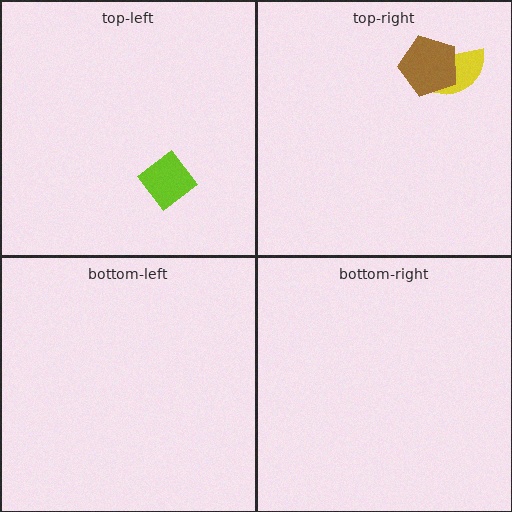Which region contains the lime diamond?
The top-left region.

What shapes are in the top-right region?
The yellow semicircle, the brown pentagon.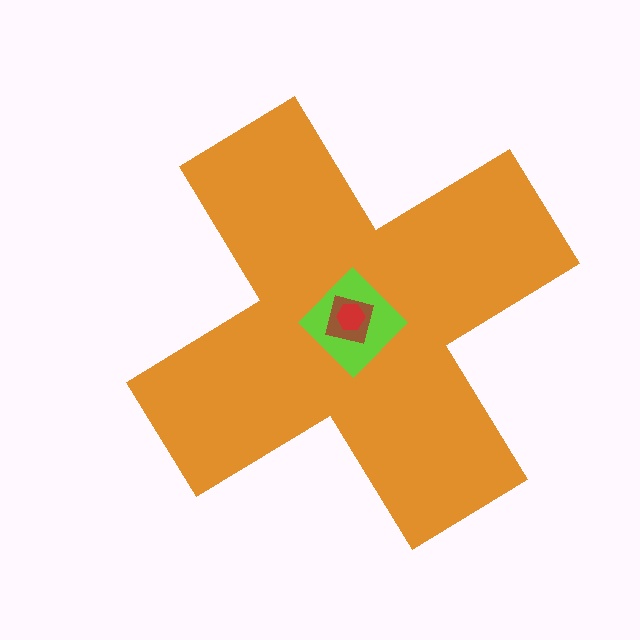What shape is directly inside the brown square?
The red hexagon.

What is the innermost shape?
The red hexagon.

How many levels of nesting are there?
4.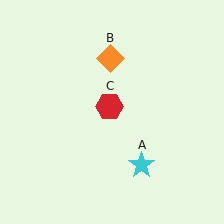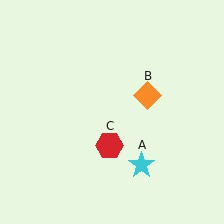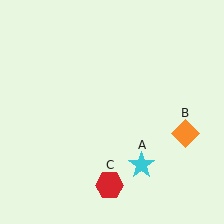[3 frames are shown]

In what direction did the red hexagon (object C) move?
The red hexagon (object C) moved down.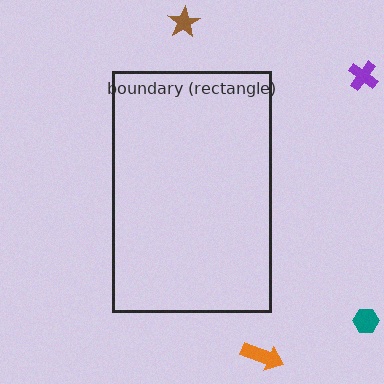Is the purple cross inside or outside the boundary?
Outside.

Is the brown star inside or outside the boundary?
Outside.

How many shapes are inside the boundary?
0 inside, 4 outside.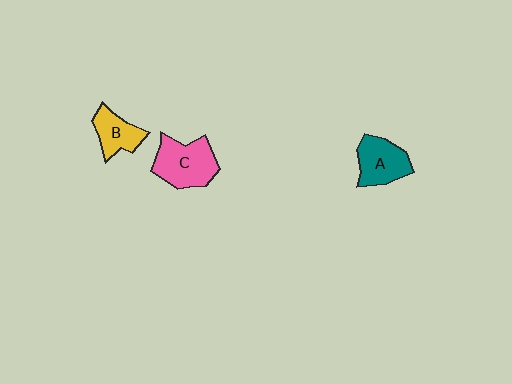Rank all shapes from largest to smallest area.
From largest to smallest: C (pink), A (teal), B (yellow).